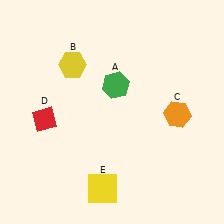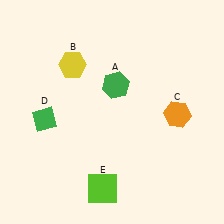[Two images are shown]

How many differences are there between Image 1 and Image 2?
There are 2 differences between the two images.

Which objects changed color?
D changed from red to green. E changed from yellow to lime.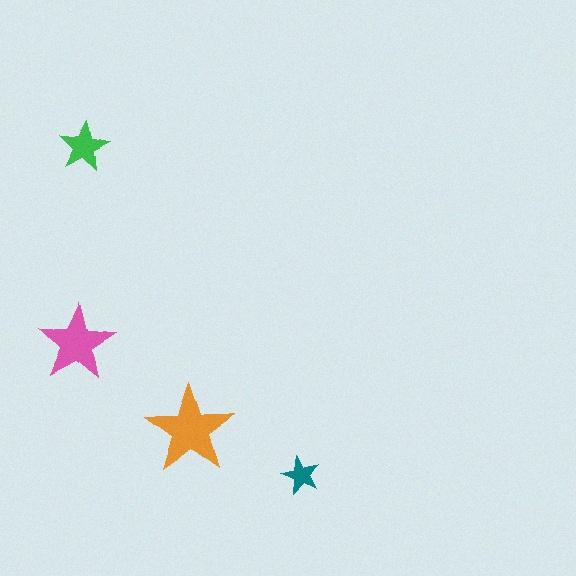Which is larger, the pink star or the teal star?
The pink one.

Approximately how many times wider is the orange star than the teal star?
About 2.5 times wider.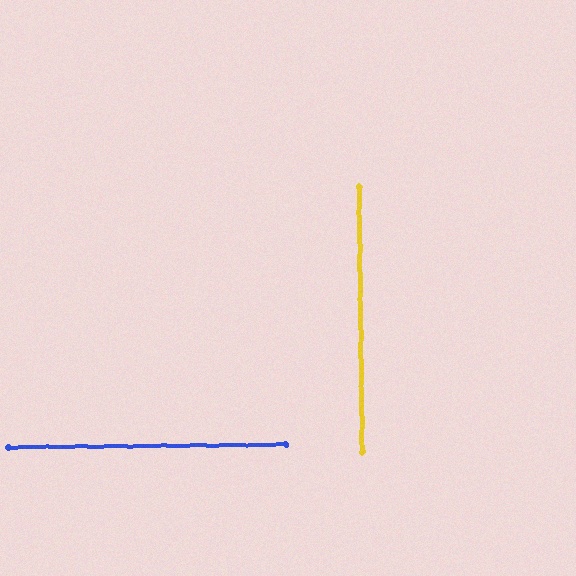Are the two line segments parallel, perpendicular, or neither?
Perpendicular — they meet at approximately 90°.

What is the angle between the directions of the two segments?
Approximately 90 degrees.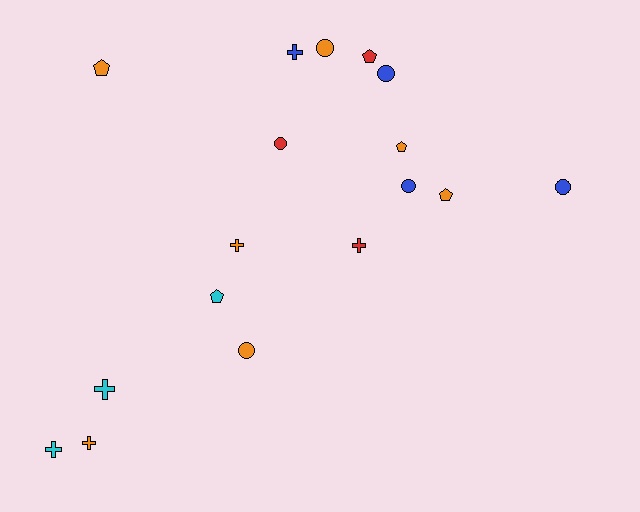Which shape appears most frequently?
Circle, with 6 objects.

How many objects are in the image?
There are 17 objects.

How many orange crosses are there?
There are 2 orange crosses.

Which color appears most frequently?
Orange, with 7 objects.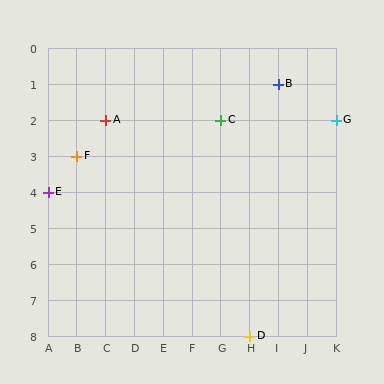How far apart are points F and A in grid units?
Points F and A are 1 column and 1 row apart (about 1.4 grid units diagonally).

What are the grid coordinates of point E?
Point E is at grid coordinates (A, 4).